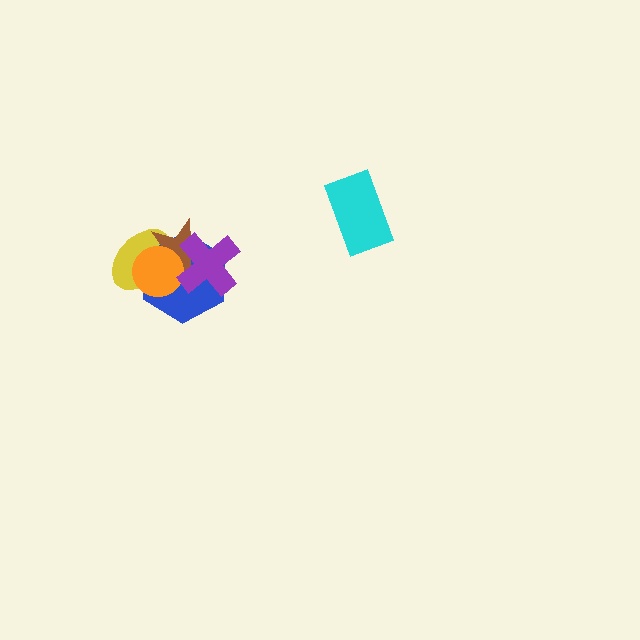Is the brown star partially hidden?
Yes, it is partially covered by another shape.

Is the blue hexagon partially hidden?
Yes, it is partially covered by another shape.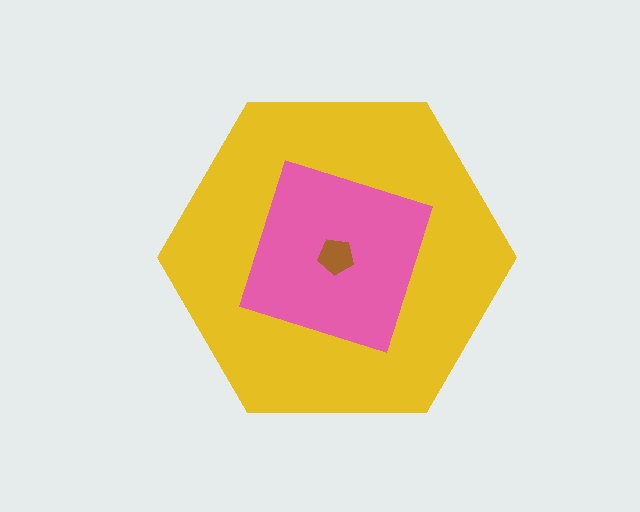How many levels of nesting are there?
3.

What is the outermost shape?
The yellow hexagon.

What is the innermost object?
The brown pentagon.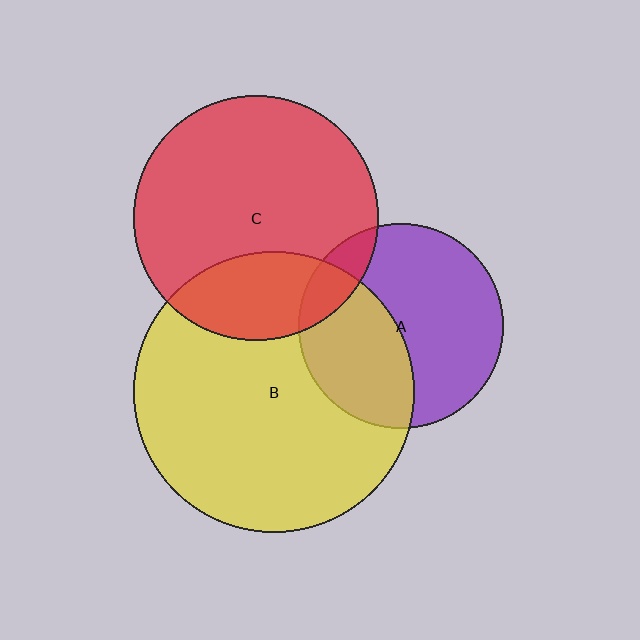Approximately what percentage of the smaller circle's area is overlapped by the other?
Approximately 25%.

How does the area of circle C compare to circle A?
Approximately 1.4 times.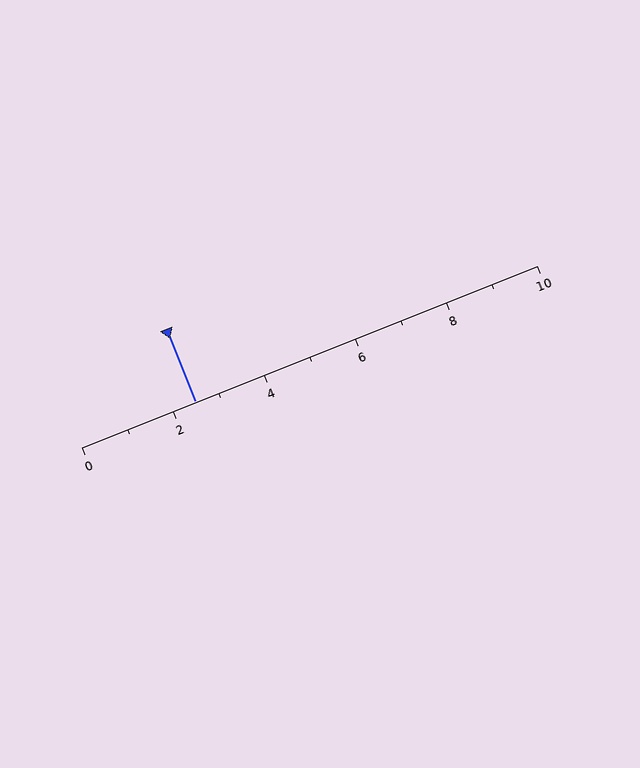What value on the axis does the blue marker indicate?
The marker indicates approximately 2.5.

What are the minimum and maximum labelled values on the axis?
The axis runs from 0 to 10.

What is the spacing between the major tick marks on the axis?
The major ticks are spaced 2 apart.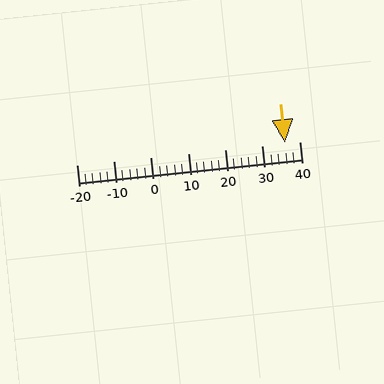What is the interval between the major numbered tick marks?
The major tick marks are spaced 10 units apart.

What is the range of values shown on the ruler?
The ruler shows values from -20 to 40.